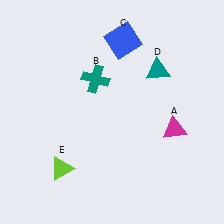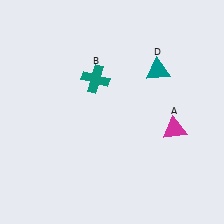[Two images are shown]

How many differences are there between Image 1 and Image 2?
There are 2 differences between the two images.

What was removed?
The lime triangle (E), the blue square (C) were removed in Image 2.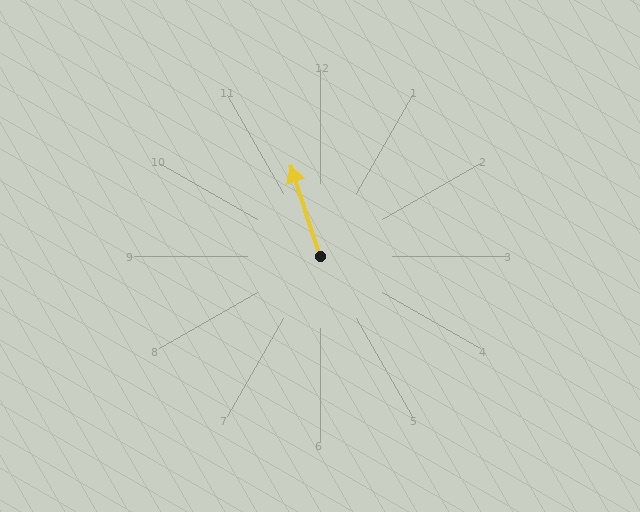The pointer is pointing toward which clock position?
Roughly 11 o'clock.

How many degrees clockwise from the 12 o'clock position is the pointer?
Approximately 342 degrees.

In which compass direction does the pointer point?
North.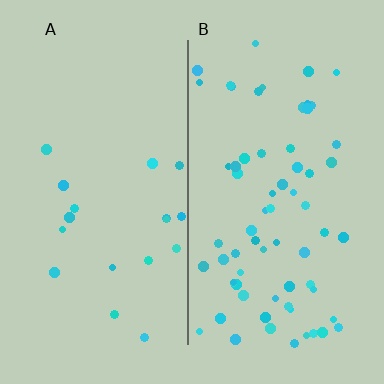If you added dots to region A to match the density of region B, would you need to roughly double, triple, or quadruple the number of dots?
Approximately quadruple.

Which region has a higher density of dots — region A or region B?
B (the right).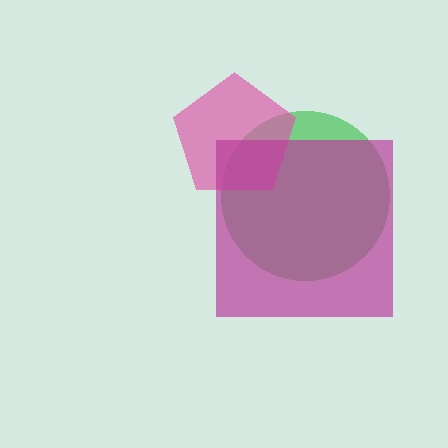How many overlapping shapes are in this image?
There are 3 overlapping shapes in the image.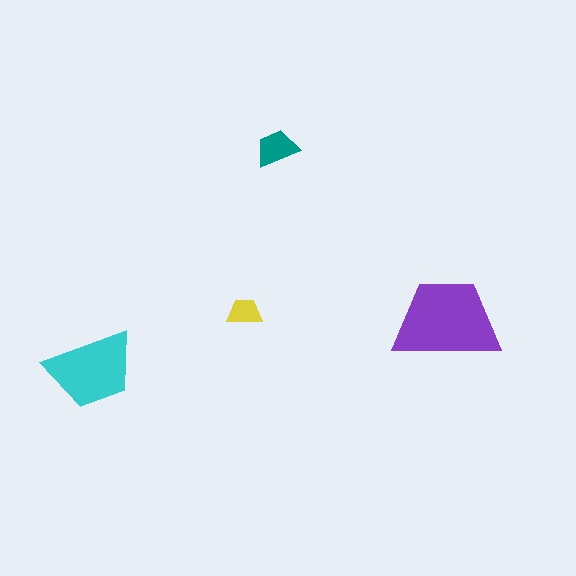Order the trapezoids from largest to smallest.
the purple one, the cyan one, the teal one, the yellow one.